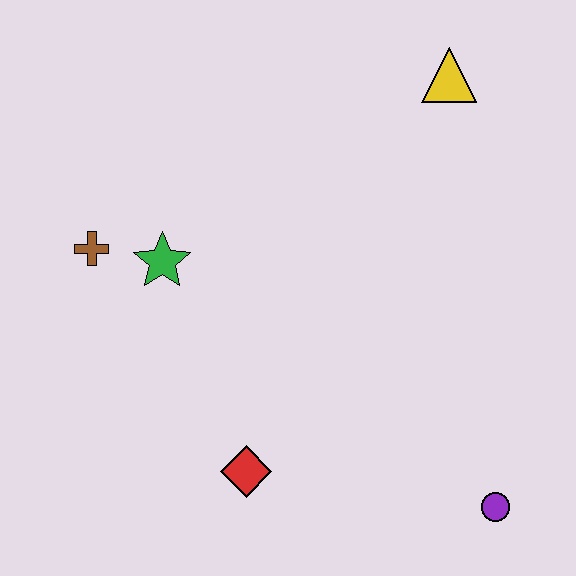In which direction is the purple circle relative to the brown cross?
The purple circle is to the right of the brown cross.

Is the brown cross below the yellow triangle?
Yes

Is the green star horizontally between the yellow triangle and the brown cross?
Yes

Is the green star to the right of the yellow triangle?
No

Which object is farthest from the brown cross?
The purple circle is farthest from the brown cross.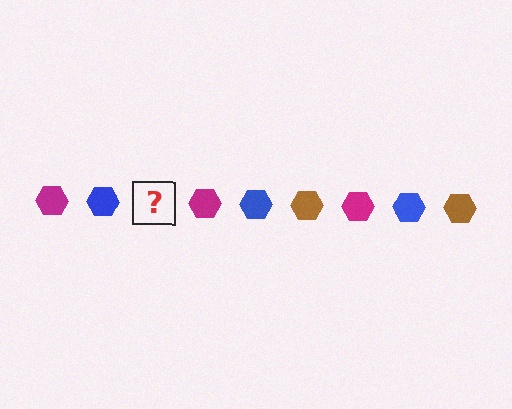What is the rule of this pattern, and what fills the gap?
The rule is that the pattern cycles through magenta, blue, brown hexagons. The gap should be filled with a brown hexagon.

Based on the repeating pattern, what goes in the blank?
The blank should be a brown hexagon.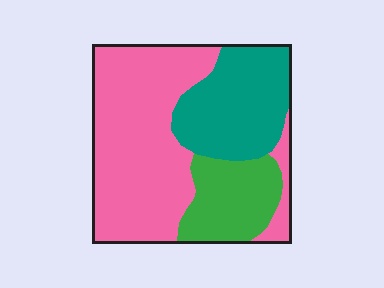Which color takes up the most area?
Pink, at roughly 55%.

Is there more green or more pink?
Pink.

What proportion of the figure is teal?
Teal covers about 25% of the figure.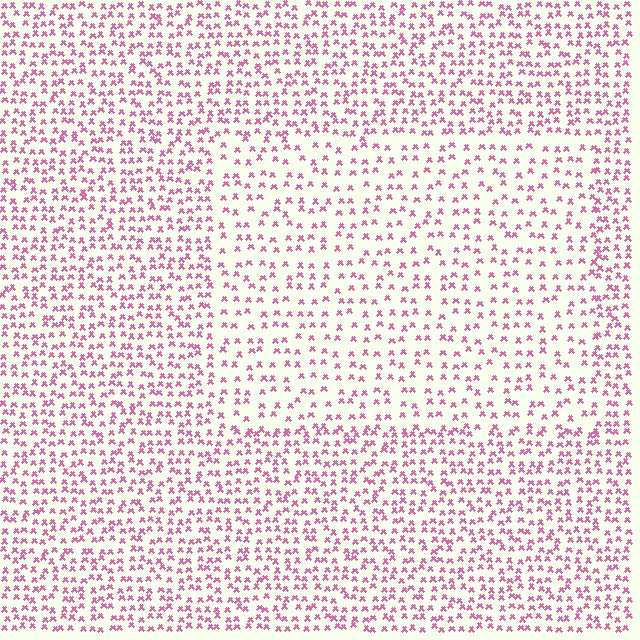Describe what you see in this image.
The image contains small pink elements arranged at two different densities. A rectangle-shaped region is visible where the elements are less densely packed than the surrounding area.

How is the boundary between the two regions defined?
The boundary is defined by a change in element density (approximately 1.7x ratio). All elements are the same color, size, and shape.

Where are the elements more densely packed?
The elements are more densely packed outside the rectangle boundary.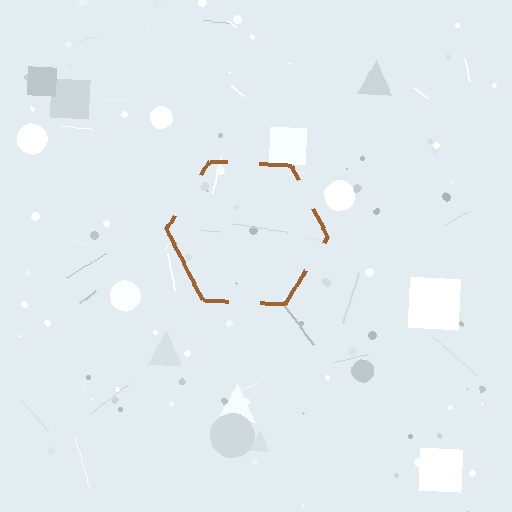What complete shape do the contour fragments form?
The contour fragments form a hexagon.